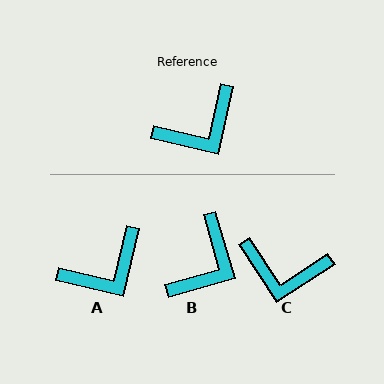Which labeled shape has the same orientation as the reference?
A.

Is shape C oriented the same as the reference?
No, it is off by about 44 degrees.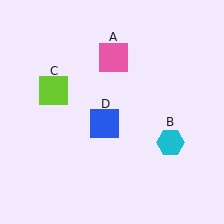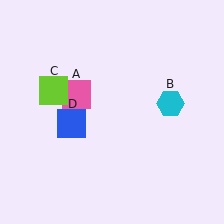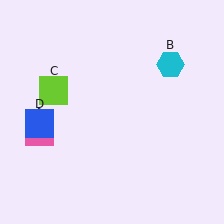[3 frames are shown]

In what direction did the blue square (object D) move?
The blue square (object D) moved left.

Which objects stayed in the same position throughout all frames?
Lime square (object C) remained stationary.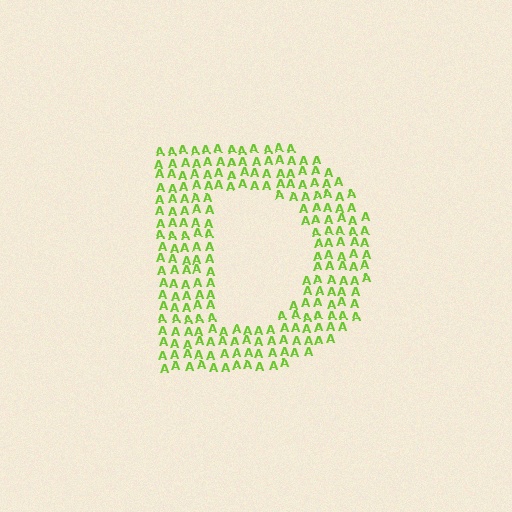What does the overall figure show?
The overall figure shows the letter D.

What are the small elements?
The small elements are letter A's.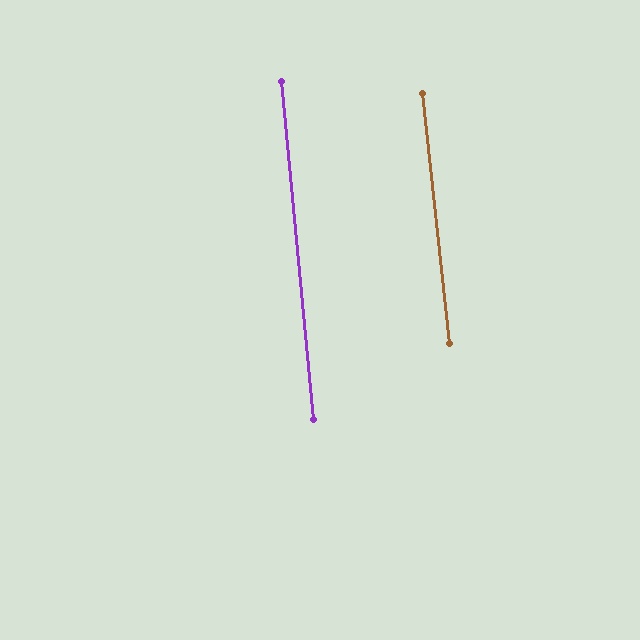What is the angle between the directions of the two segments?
Approximately 1 degree.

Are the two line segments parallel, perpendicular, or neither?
Parallel — their directions differ by only 0.7°.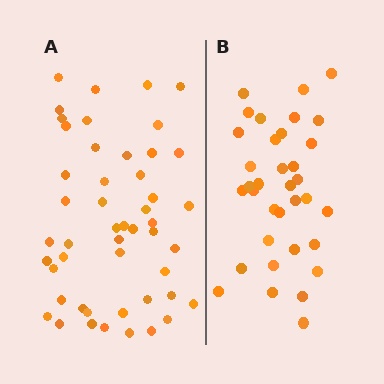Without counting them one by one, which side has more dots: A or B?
Region A (the left region) has more dots.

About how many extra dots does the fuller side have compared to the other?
Region A has approximately 15 more dots than region B.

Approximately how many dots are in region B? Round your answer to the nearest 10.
About 40 dots. (The exact count is 35, which rounds to 40.)